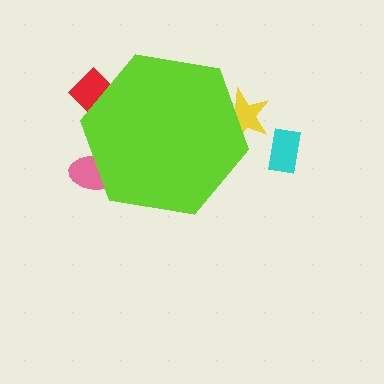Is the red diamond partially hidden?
Yes, the red diamond is partially hidden behind the lime hexagon.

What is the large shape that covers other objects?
A lime hexagon.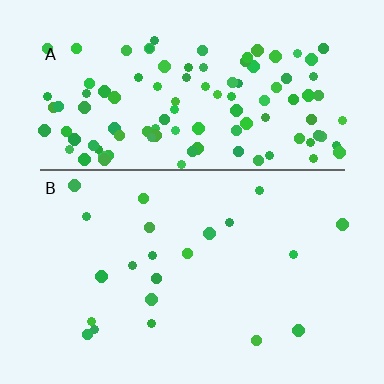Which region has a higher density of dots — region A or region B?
A (the top).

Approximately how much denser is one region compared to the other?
Approximately 5.3× — region A over region B.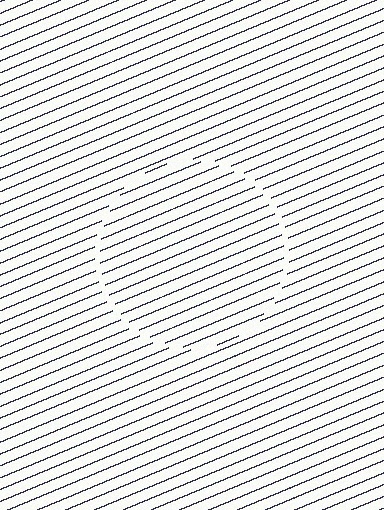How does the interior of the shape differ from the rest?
The interior of the shape contains the same grating, shifted by half a period — the contour is defined by the phase discontinuity where line-ends from the inner and outer gratings abut.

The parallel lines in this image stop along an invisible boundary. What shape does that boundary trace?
An illusory circle. The interior of the shape contains the same grating, shifted by half a period — the contour is defined by the phase discontinuity where line-ends from the inner and outer gratings abut.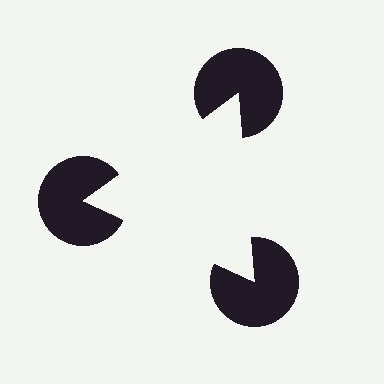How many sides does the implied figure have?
3 sides.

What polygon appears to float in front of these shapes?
An illusory triangle — its edges are inferred from the aligned wedge cuts in the pac-man discs, not physically drawn.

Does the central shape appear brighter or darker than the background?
It typically appears slightly brighter than the background, even though no actual brightness change is drawn.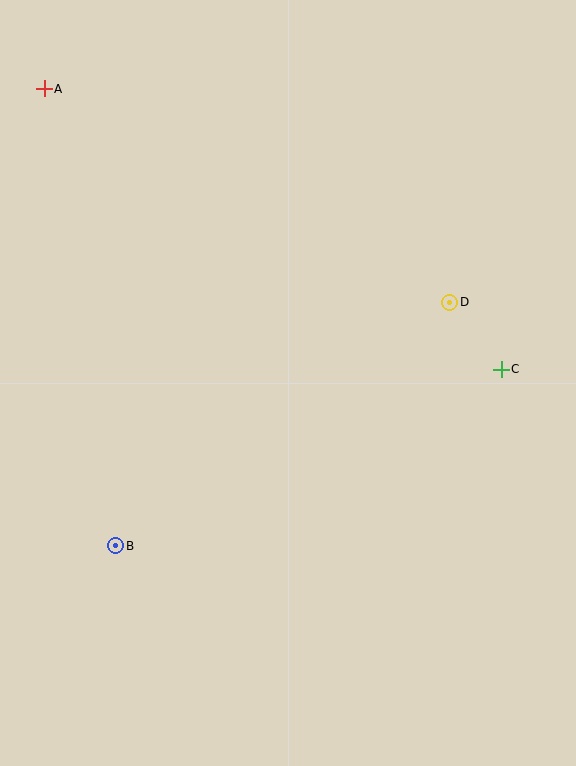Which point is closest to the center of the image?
Point D at (450, 302) is closest to the center.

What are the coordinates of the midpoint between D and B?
The midpoint between D and B is at (283, 424).